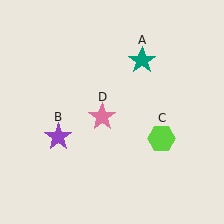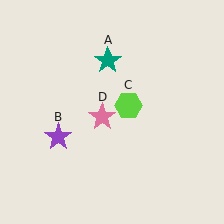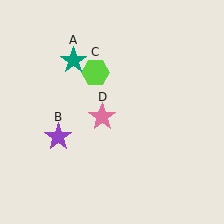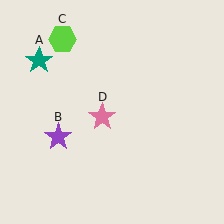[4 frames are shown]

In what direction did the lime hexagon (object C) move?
The lime hexagon (object C) moved up and to the left.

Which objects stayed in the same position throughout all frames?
Purple star (object B) and pink star (object D) remained stationary.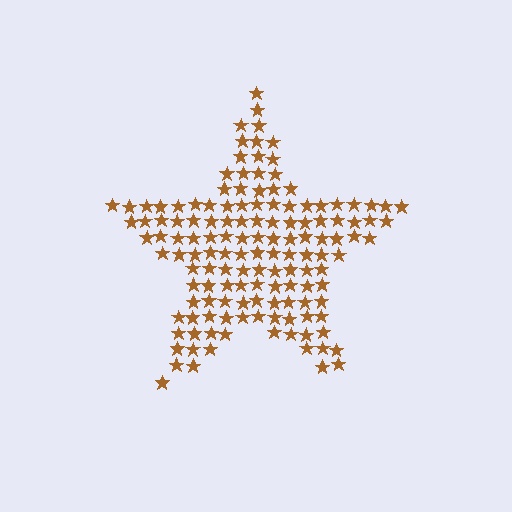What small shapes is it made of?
It is made of small stars.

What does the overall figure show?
The overall figure shows a star.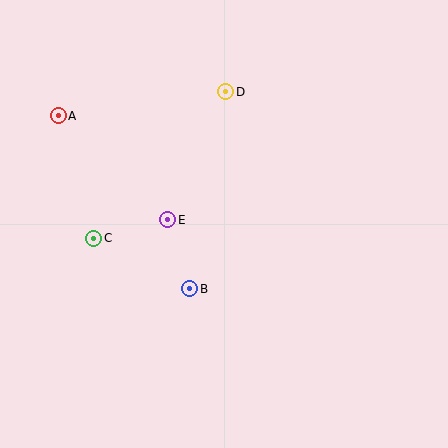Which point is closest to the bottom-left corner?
Point C is closest to the bottom-left corner.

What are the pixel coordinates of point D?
Point D is at (226, 92).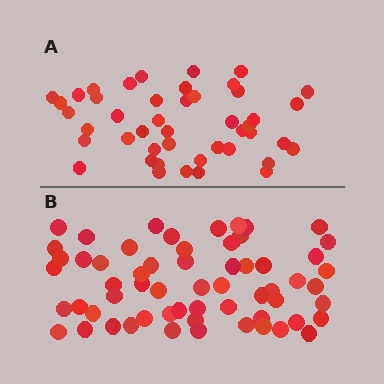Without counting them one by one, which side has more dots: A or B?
Region B (the bottom region) has more dots.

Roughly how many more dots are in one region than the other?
Region B has approximately 15 more dots than region A.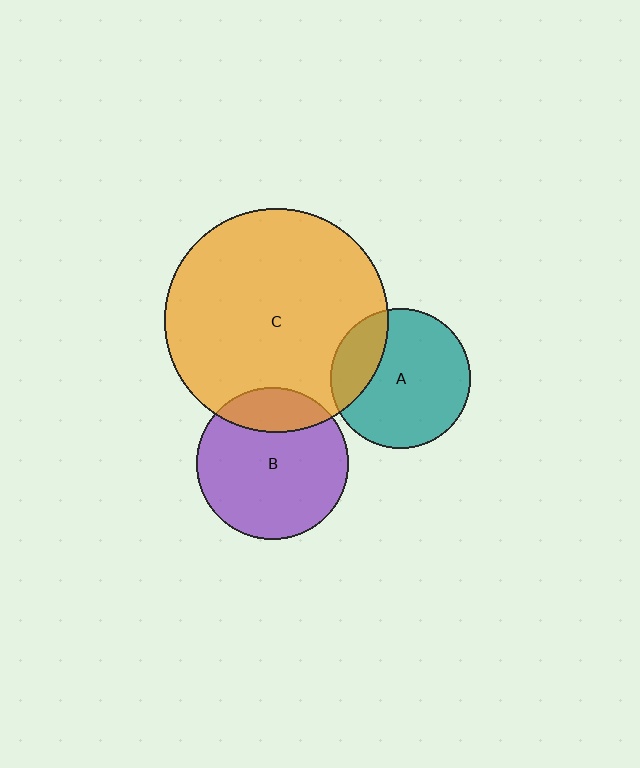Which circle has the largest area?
Circle C (orange).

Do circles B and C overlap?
Yes.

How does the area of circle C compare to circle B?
Approximately 2.2 times.